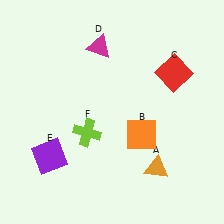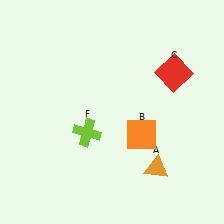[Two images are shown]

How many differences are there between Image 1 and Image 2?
There are 2 differences between the two images.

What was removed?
The magenta triangle (D), the purple square (E) were removed in Image 2.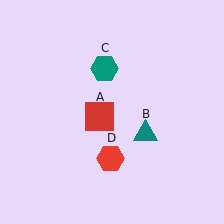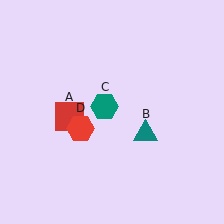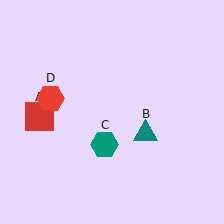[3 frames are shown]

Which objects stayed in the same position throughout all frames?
Teal triangle (object B) remained stationary.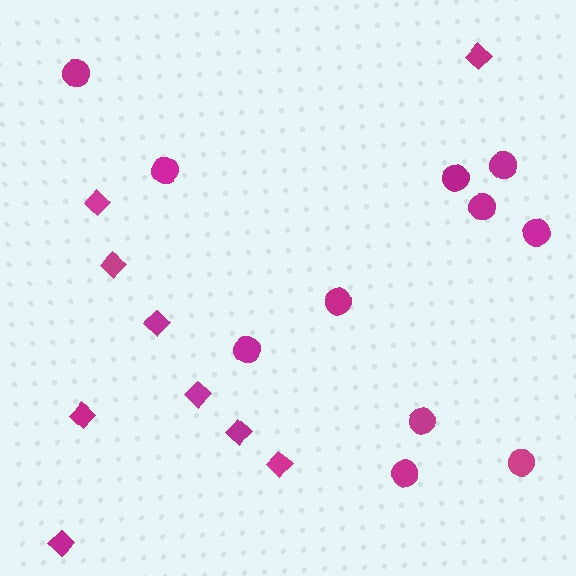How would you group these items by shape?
There are 2 groups: one group of diamonds (9) and one group of circles (11).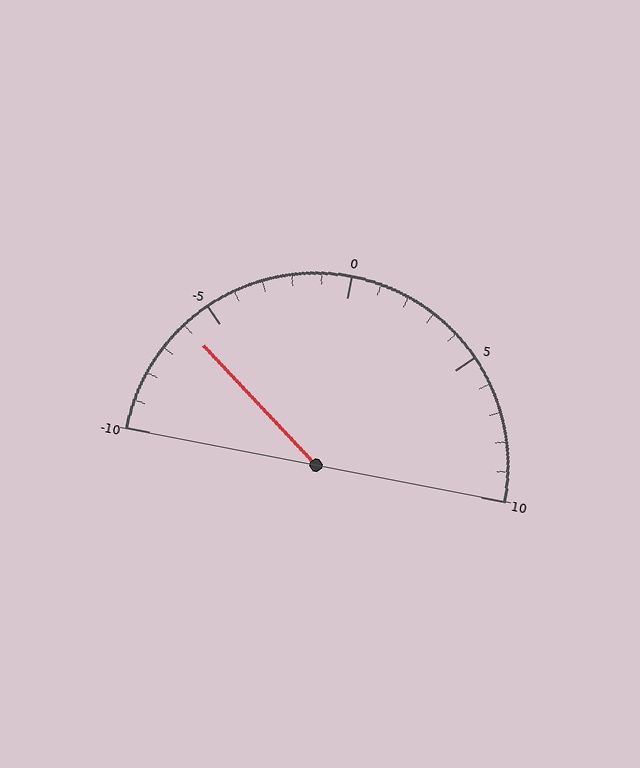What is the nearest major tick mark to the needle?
The nearest major tick mark is -5.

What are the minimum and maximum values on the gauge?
The gauge ranges from -10 to 10.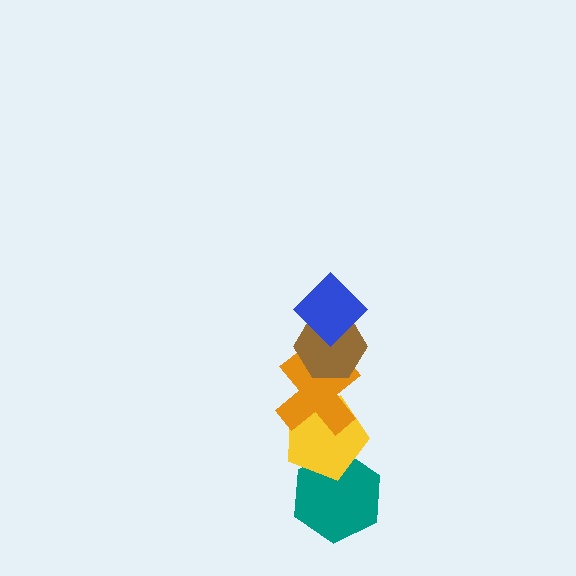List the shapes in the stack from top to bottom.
From top to bottom: the blue diamond, the brown hexagon, the orange cross, the yellow pentagon, the teal hexagon.